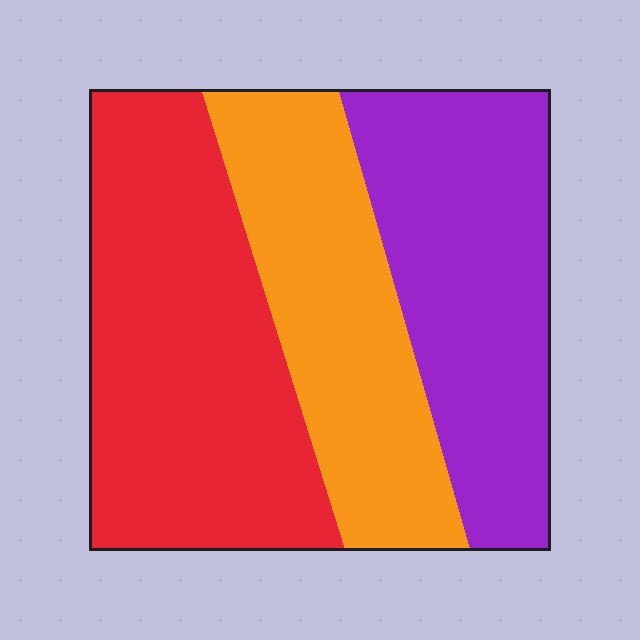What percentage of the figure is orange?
Orange covers around 30% of the figure.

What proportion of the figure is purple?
Purple covers roughly 30% of the figure.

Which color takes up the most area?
Red, at roughly 40%.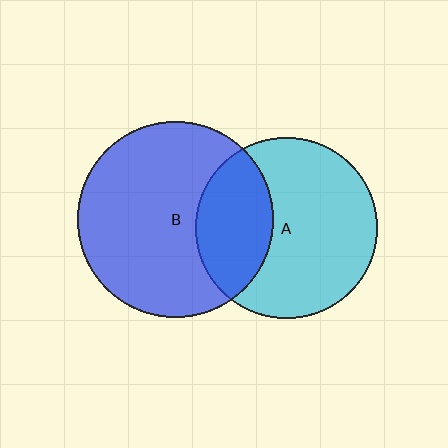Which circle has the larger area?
Circle B (blue).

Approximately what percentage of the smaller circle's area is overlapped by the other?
Approximately 30%.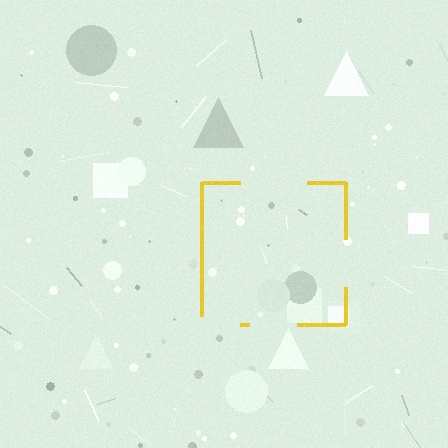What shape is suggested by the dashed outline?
The dashed outline suggests a square.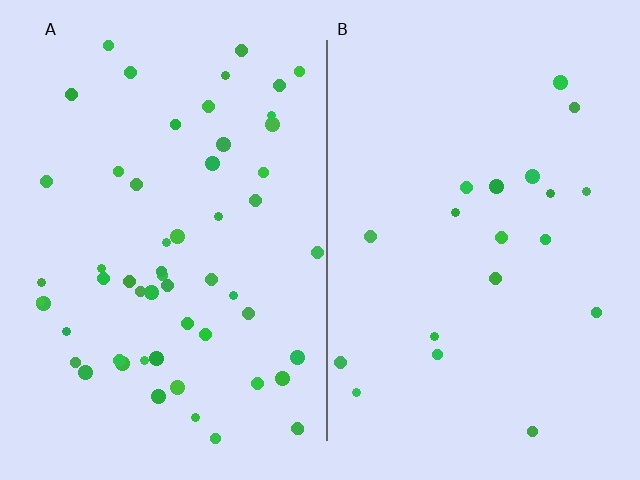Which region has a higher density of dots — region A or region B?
A (the left).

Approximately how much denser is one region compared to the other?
Approximately 2.9× — region A over region B.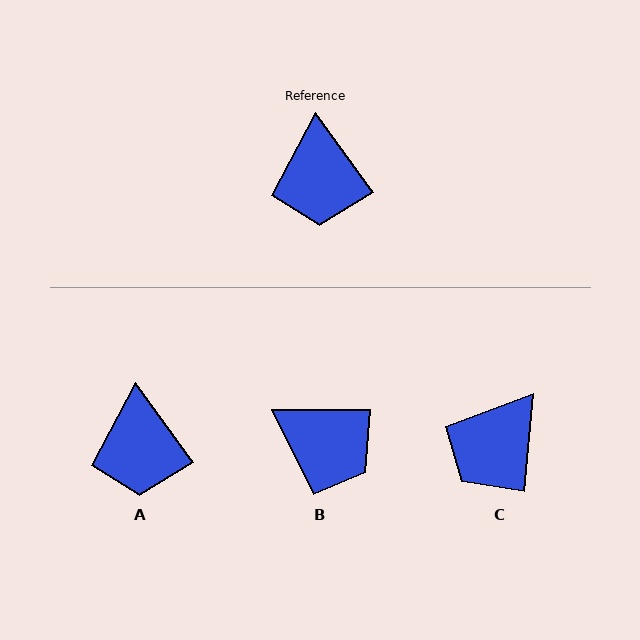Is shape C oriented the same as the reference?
No, it is off by about 41 degrees.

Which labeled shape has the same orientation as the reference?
A.